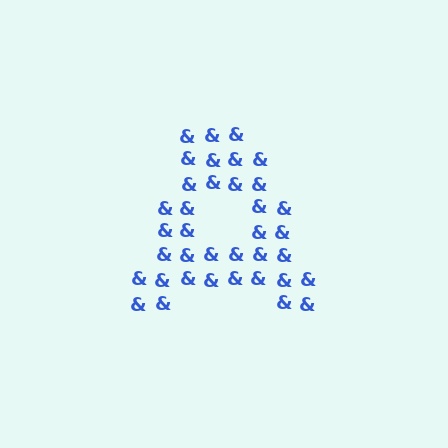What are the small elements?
The small elements are ampersands.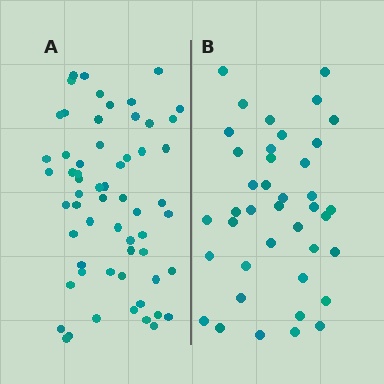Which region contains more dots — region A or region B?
Region A (the left region) has more dots.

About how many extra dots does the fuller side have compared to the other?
Region A has approximately 20 more dots than region B.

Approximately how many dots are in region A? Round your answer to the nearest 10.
About 60 dots.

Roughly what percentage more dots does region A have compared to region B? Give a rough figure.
About 50% more.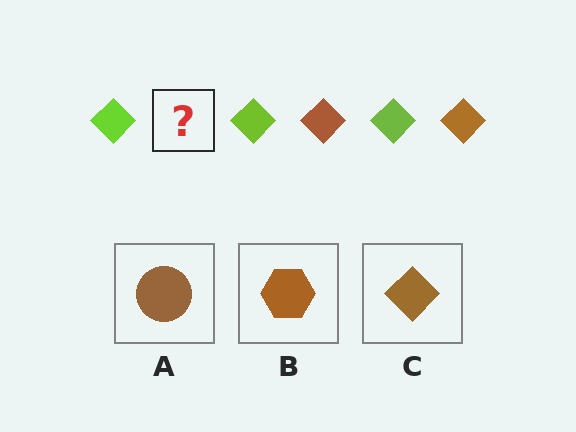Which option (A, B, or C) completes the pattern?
C.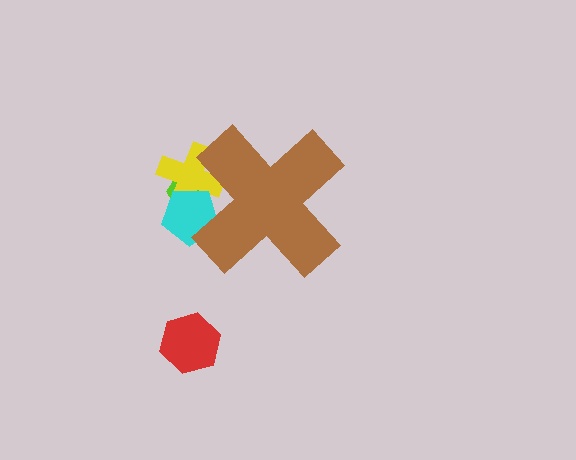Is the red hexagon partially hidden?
No, the red hexagon is fully visible.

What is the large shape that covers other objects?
A brown cross.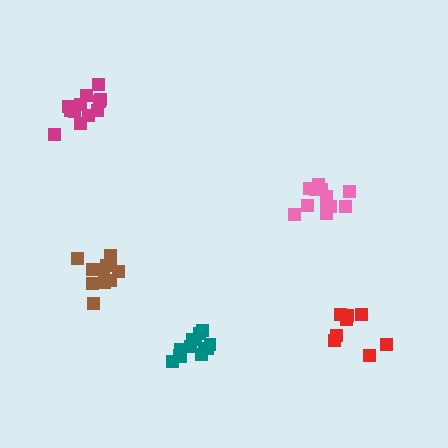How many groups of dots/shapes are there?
There are 5 groups.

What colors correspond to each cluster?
The clusters are colored: brown, pink, red, magenta, teal.